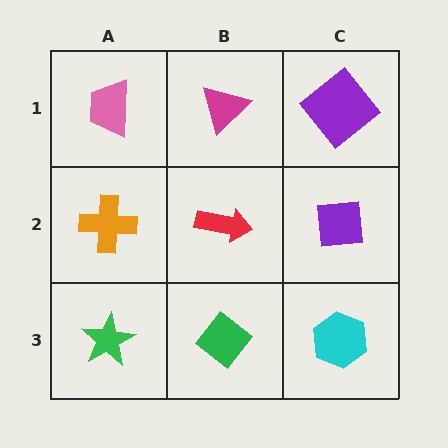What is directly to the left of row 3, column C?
A green diamond.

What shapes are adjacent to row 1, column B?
A red arrow (row 2, column B), a pink trapezoid (row 1, column A), a purple diamond (row 1, column C).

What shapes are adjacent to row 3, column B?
A red arrow (row 2, column B), a green star (row 3, column A), a cyan hexagon (row 3, column C).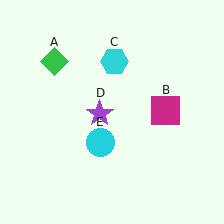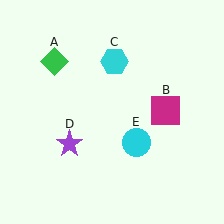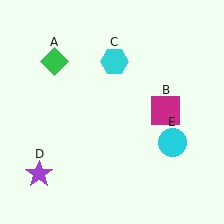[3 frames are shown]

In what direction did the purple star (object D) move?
The purple star (object D) moved down and to the left.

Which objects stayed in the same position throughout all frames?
Green diamond (object A) and magenta square (object B) and cyan hexagon (object C) remained stationary.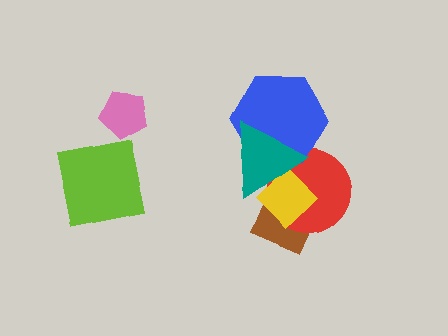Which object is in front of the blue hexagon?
The teal triangle is in front of the blue hexagon.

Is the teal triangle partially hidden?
No, no other shape covers it.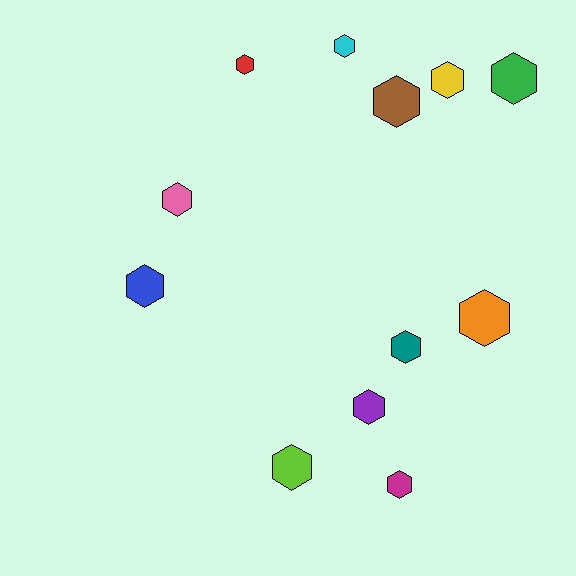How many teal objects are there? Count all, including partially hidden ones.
There is 1 teal object.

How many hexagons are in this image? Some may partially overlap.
There are 12 hexagons.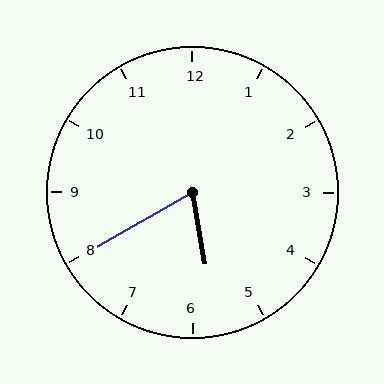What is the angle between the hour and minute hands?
Approximately 70 degrees.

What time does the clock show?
5:40.